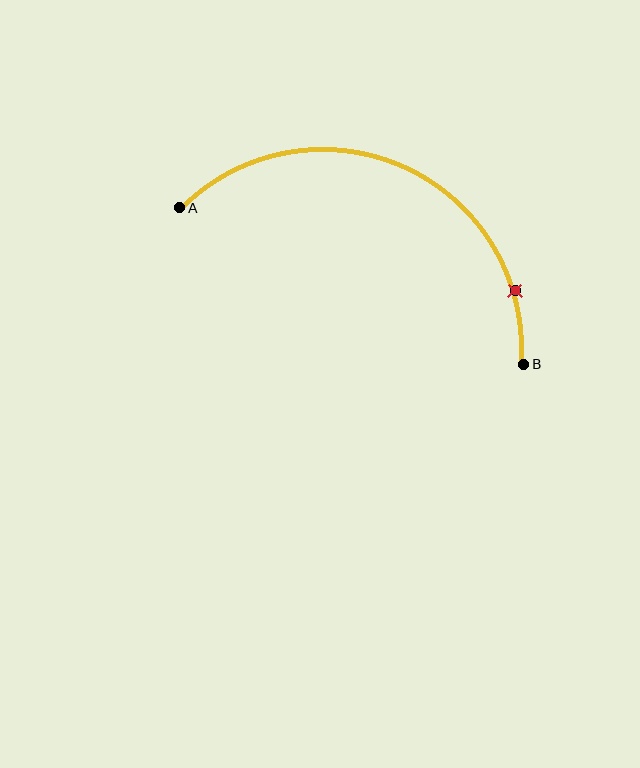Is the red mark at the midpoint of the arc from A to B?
No. The red mark lies on the arc but is closer to endpoint B. The arc midpoint would be at the point on the curve equidistant along the arc from both A and B.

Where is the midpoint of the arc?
The arc midpoint is the point on the curve farthest from the straight line joining A and B. It sits above that line.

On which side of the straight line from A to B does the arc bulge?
The arc bulges above the straight line connecting A and B.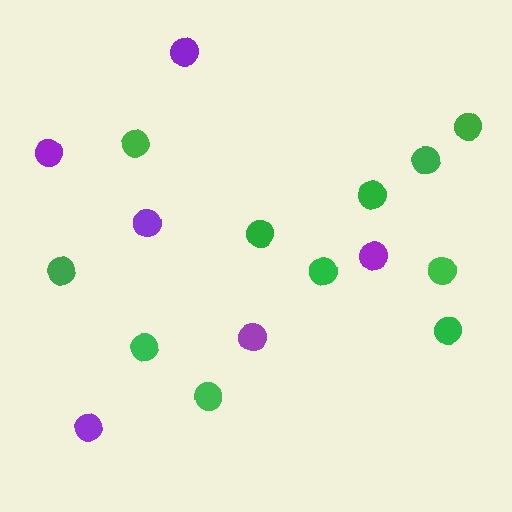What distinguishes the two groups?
There are 2 groups: one group of green circles (11) and one group of purple circles (6).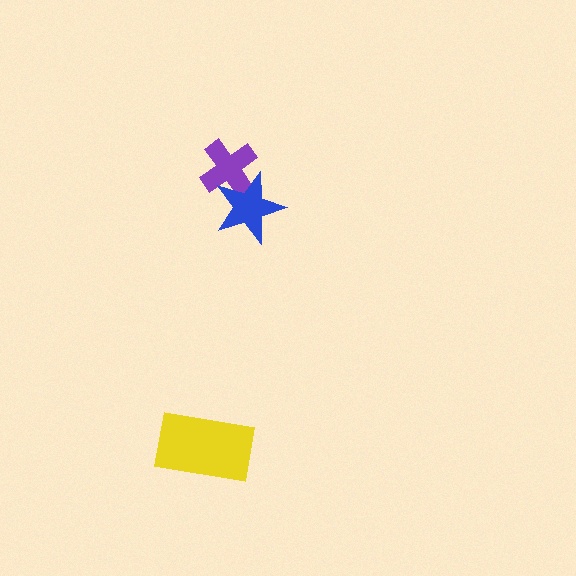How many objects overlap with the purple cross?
1 object overlaps with the purple cross.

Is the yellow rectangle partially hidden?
No, no other shape covers it.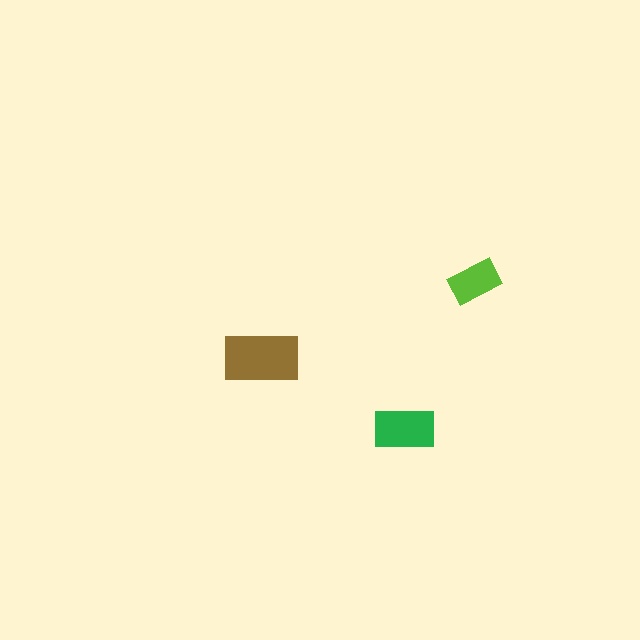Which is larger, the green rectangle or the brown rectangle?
The brown one.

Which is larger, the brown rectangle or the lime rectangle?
The brown one.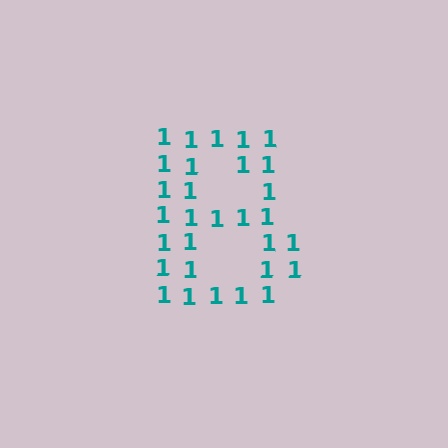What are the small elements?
The small elements are digit 1's.